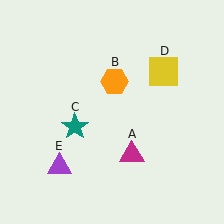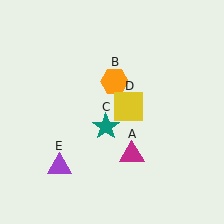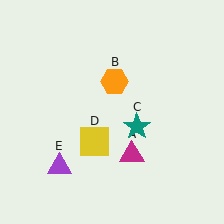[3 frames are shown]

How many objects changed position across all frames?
2 objects changed position: teal star (object C), yellow square (object D).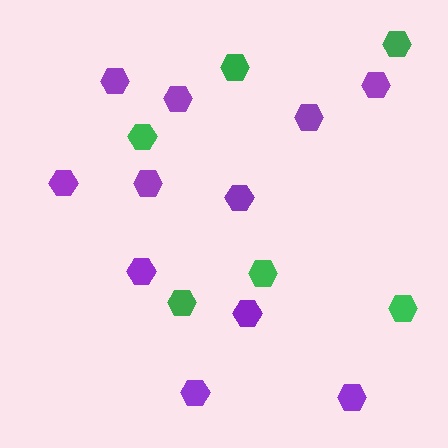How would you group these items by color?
There are 2 groups: one group of green hexagons (6) and one group of purple hexagons (11).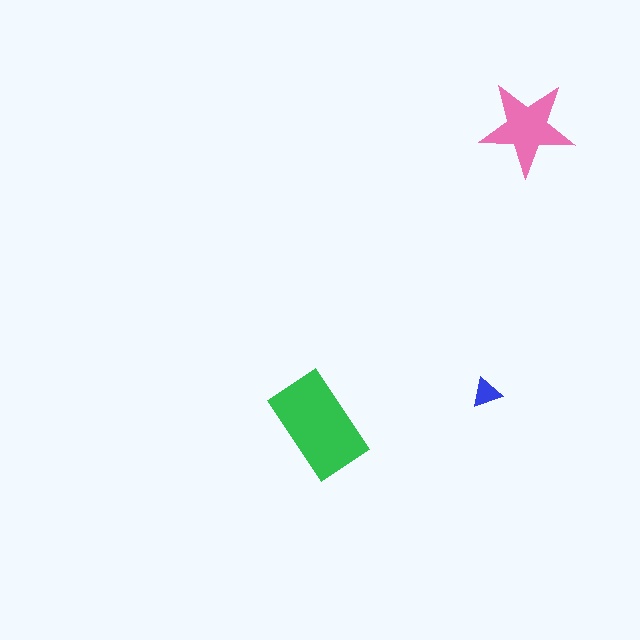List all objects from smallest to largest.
The blue triangle, the pink star, the green rectangle.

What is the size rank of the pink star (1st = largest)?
2nd.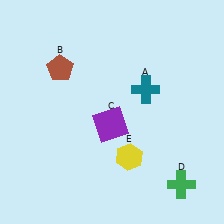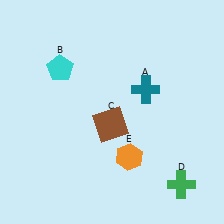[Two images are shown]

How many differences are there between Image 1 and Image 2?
There are 3 differences between the two images.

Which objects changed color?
B changed from brown to cyan. C changed from purple to brown. E changed from yellow to orange.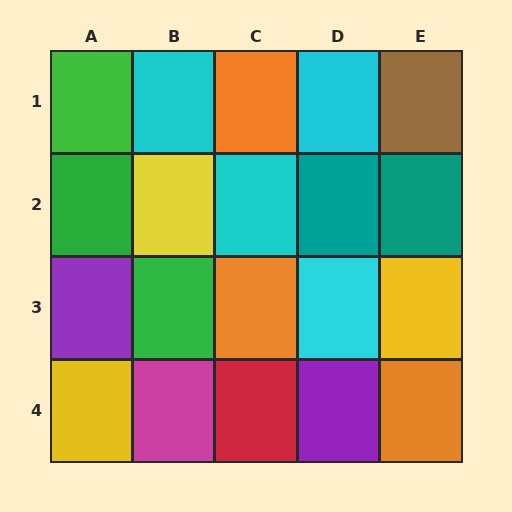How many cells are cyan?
4 cells are cyan.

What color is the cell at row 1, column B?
Cyan.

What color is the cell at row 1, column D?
Cyan.